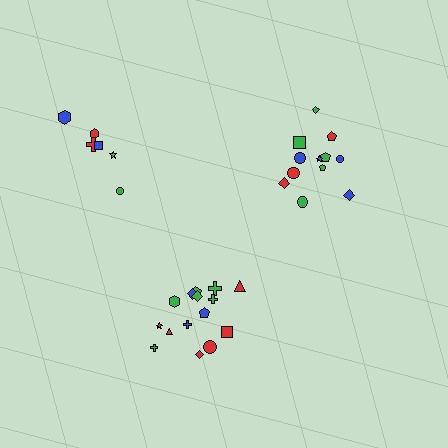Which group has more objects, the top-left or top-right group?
The top-right group.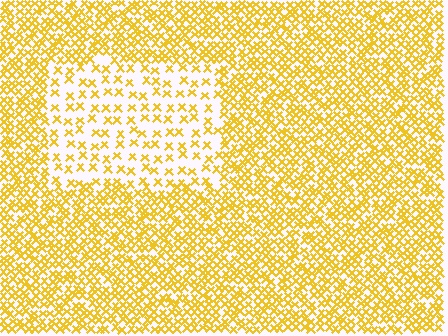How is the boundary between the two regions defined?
The boundary is defined by a change in element density (approximately 2.5x ratio). All elements are the same color, size, and shape.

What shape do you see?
I see a rectangle.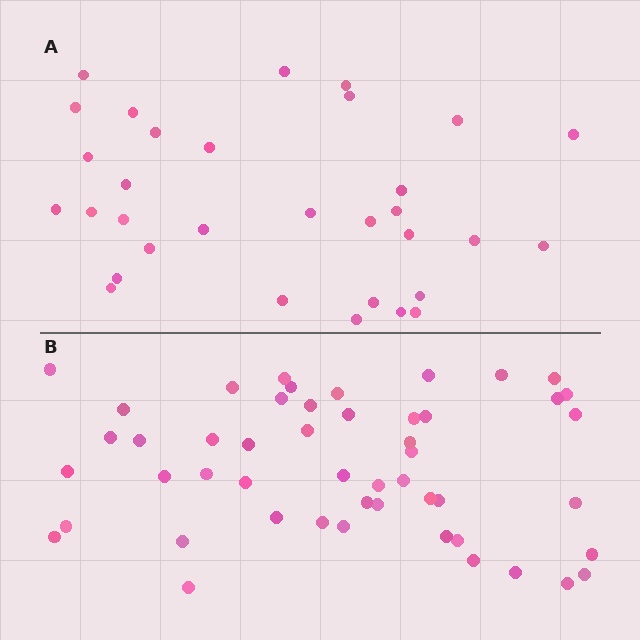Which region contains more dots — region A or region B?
Region B (the bottom region) has more dots.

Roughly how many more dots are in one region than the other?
Region B has approximately 20 more dots than region A.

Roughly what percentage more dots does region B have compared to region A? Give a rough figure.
About 55% more.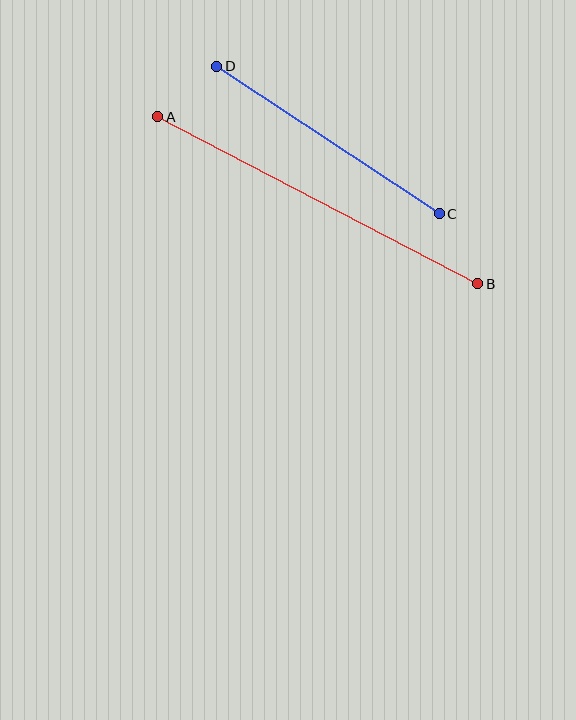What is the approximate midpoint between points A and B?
The midpoint is at approximately (318, 200) pixels.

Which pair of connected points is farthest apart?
Points A and B are farthest apart.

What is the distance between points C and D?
The distance is approximately 267 pixels.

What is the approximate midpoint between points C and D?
The midpoint is at approximately (328, 140) pixels.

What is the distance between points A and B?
The distance is approximately 361 pixels.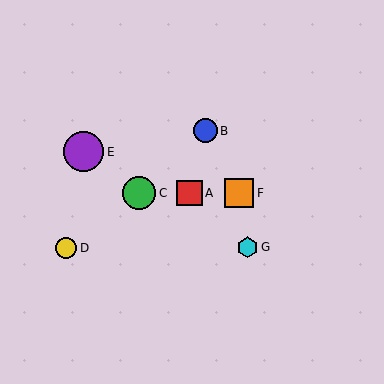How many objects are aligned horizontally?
3 objects (A, C, F) are aligned horizontally.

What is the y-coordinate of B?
Object B is at y≈131.